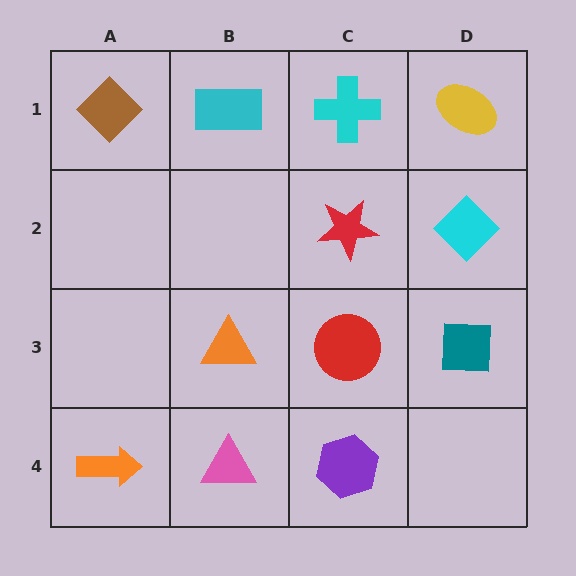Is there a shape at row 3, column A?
No, that cell is empty.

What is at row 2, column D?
A cyan diamond.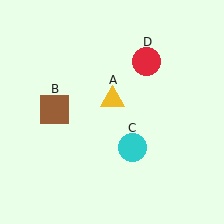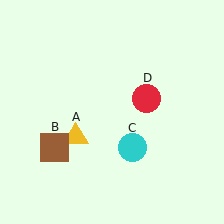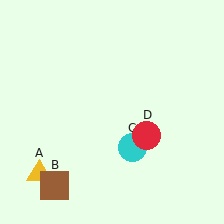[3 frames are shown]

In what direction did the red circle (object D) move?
The red circle (object D) moved down.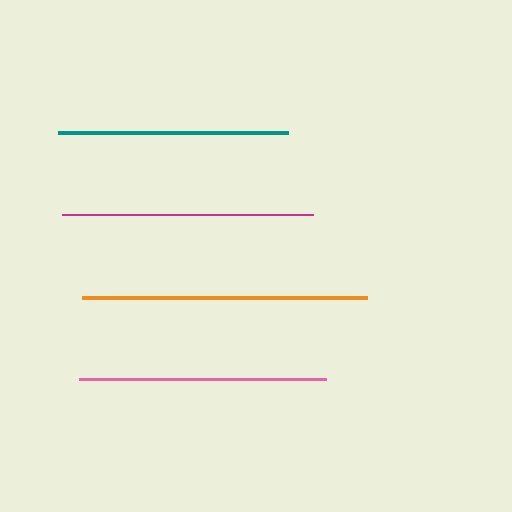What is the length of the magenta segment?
The magenta segment is approximately 251 pixels long.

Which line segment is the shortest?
The teal line is the shortest at approximately 230 pixels.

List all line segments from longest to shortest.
From longest to shortest: orange, magenta, pink, teal.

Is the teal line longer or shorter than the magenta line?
The magenta line is longer than the teal line.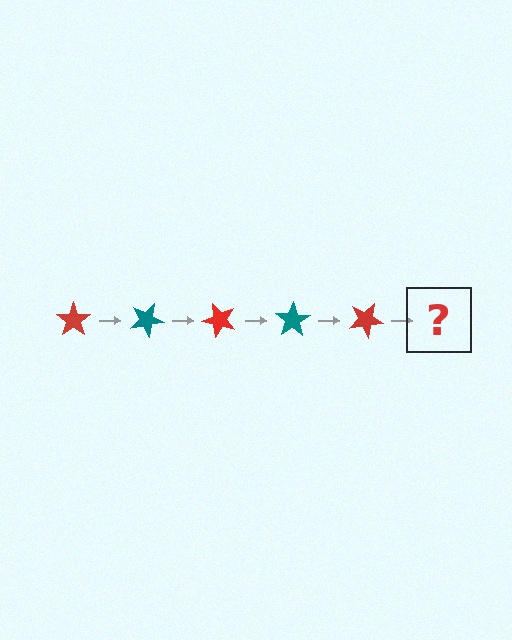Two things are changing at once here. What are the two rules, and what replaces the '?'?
The two rules are that it rotates 25 degrees each step and the color cycles through red and teal. The '?' should be a teal star, rotated 125 degrees from the start.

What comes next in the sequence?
The next element should be a teal star, rotated 125 degrees from the start.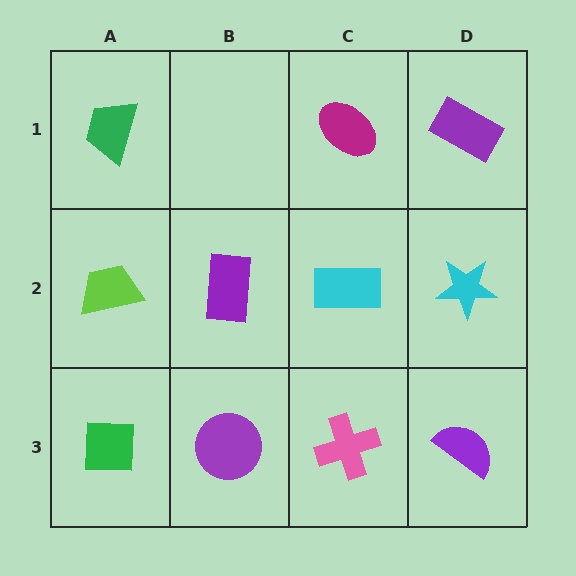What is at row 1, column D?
A purple rectangle.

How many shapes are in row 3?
4 shapes.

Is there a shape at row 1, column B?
No, that cell is empty.